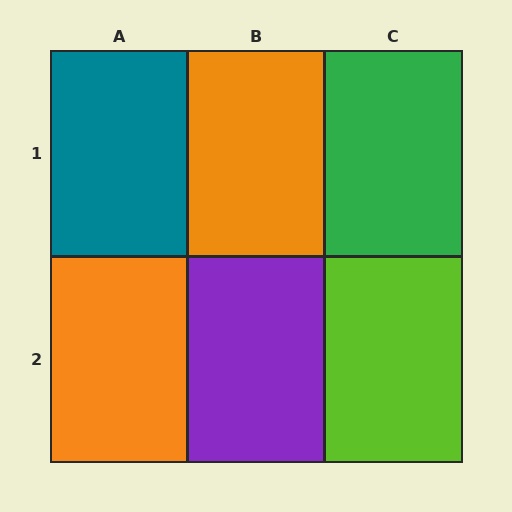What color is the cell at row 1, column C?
Green.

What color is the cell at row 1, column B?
Orange.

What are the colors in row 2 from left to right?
Orange, purple, lime.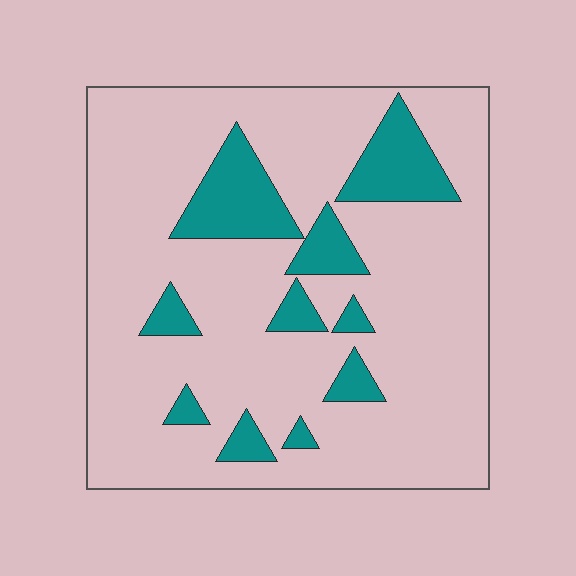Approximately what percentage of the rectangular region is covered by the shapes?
Approximately 15%.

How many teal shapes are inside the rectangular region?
10.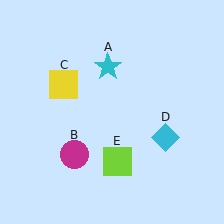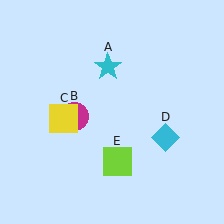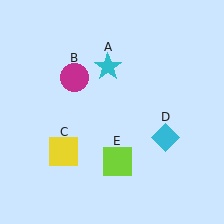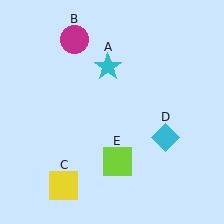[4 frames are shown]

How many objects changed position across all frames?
2 objects changed position: magenta circle (object B), yellow square (object C).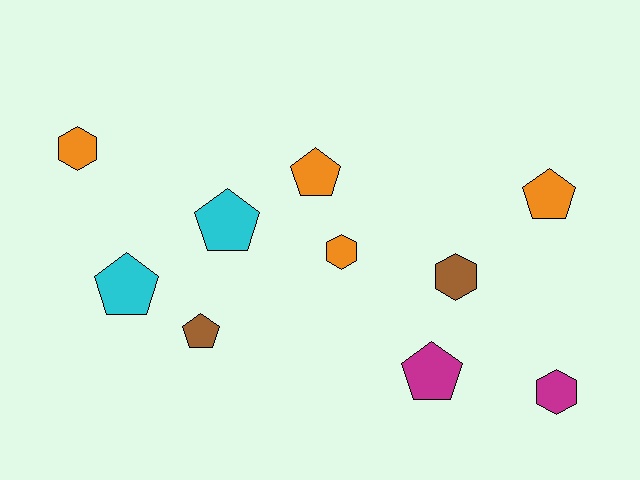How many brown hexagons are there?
There is 1 brown hexagon.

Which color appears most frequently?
Orange, with 4 objects.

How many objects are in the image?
There are 10 objects.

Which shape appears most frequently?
Pentagon, with 6 objects.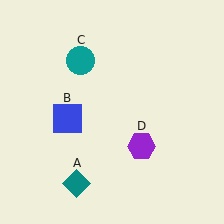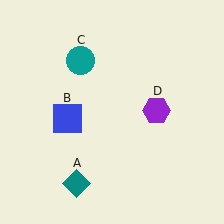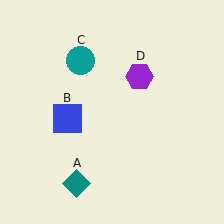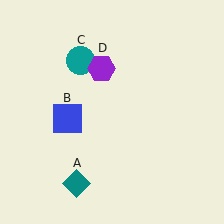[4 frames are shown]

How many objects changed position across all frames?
1 object changed position: purple hexagon (object D).